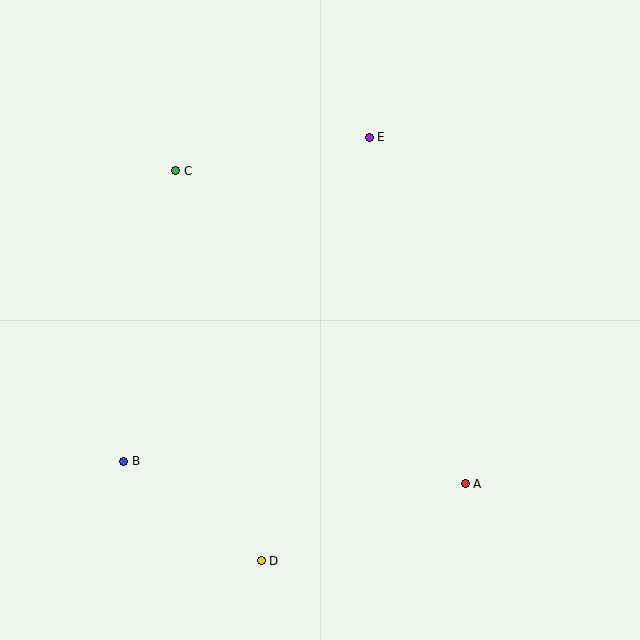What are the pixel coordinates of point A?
Point A is at (465, 484).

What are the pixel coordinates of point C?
Point C is at (176, 171).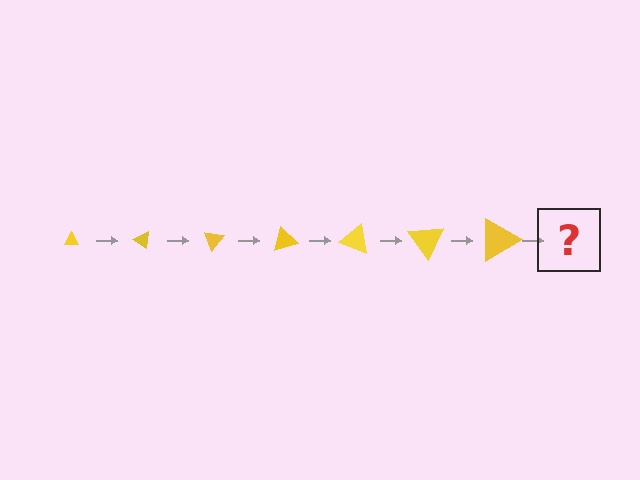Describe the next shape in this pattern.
It should be a triangle, larger than the previous one and rotated 245 degrees from the start.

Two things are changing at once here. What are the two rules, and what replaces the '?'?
The two rules are that the triangle grows larger each step and it rotates 35 degrees each step. The '?' should be a triangle, larger than the previous one and rotated 245 degrees from the start.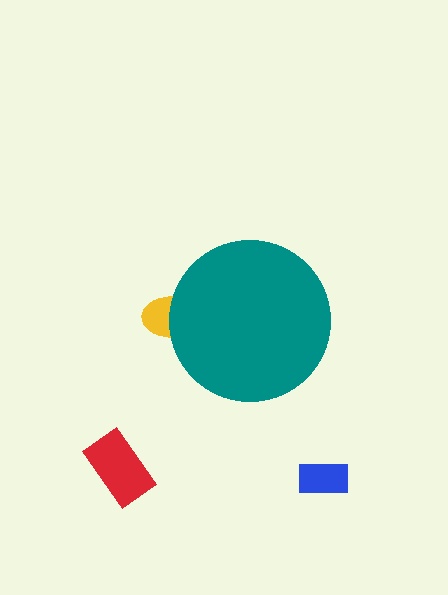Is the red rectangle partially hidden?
No, the red rectangle is fully visible.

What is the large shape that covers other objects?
A teal circle.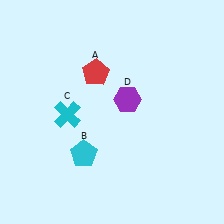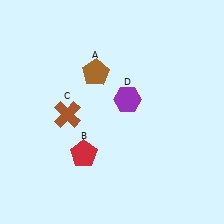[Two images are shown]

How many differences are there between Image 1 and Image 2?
There are 3 differences between the two images.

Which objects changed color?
A changed from red to brown. B changed from cyan to red. C changed from cyan to brown.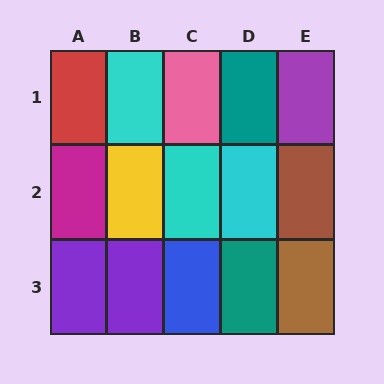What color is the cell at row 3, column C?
Blue.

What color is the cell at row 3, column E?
Brown.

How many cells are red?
1 cell is red.